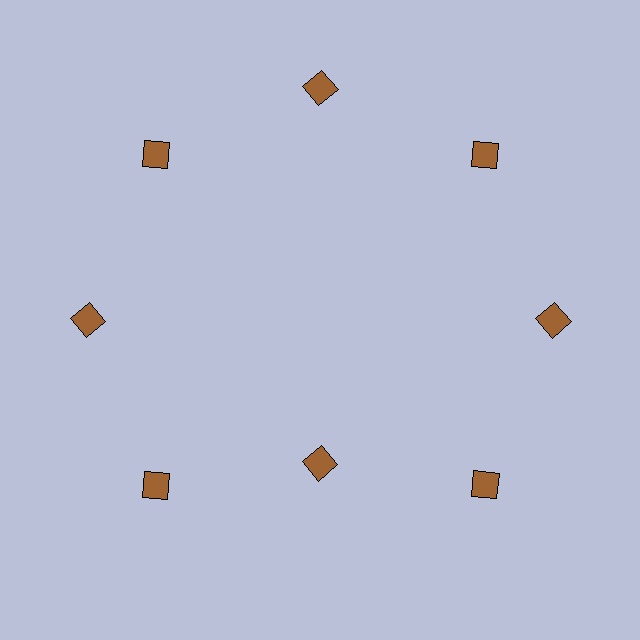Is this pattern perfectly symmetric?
No. The 8 brown squares are arranged in a ring, but one element near the 6 o'clock position is pulled inward toward the center, breaking the 8-fold rotational symmetry.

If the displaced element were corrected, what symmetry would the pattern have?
It would have 8-fold rotational symmetry — the pattern would map onto itself every 45 degrees.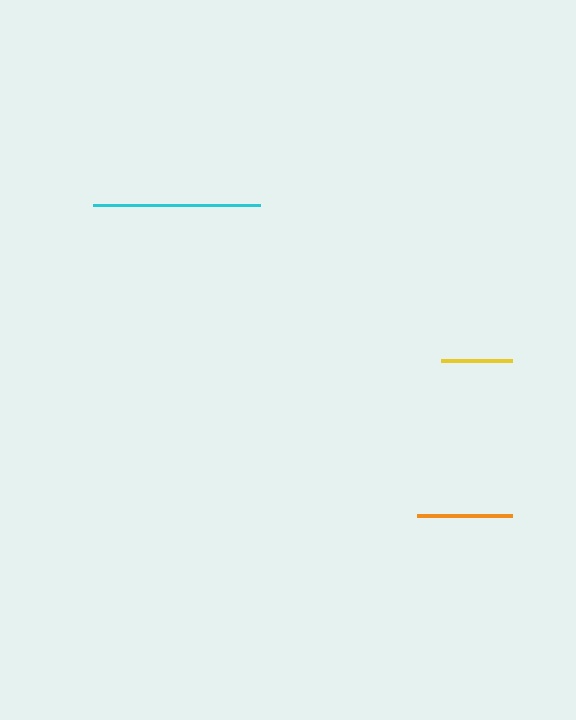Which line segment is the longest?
The cyan line is the longest at approximately 167 pixels.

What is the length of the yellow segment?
The yellow segment is approximately 71 pixels long.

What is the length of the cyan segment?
The cyan segment is approximately 167 pixels long.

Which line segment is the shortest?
The yellow line is the shortest at approximately 71 pixels.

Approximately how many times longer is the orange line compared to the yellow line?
The orange line is approximately 1.3 times the length of the yellow line.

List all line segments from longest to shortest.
From longest to shortest: cyan, orange, yellow.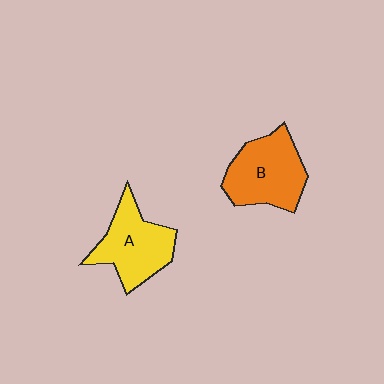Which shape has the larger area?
Shape B (orange).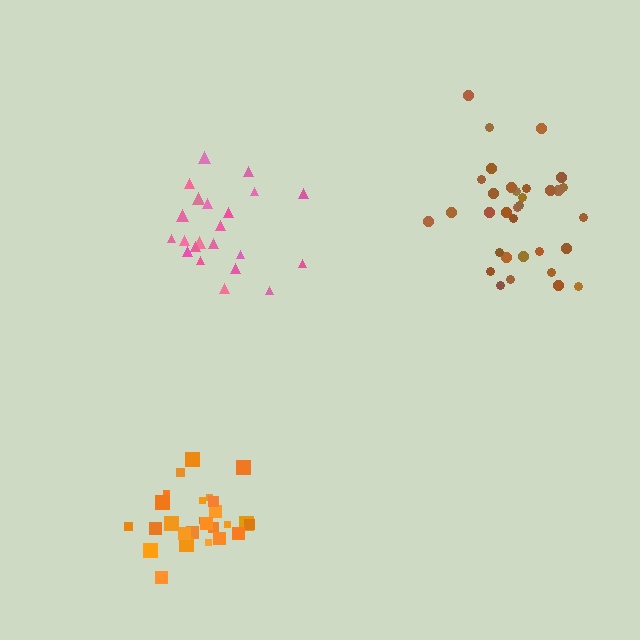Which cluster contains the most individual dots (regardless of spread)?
Brown (33).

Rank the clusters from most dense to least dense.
orange, brown, pink.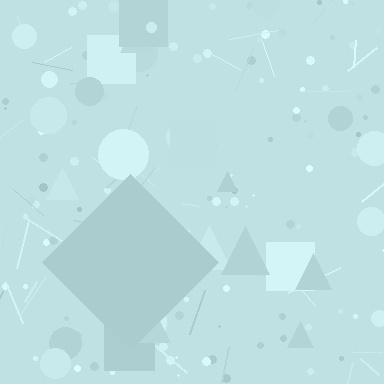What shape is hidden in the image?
A diamond is hidden in the image.